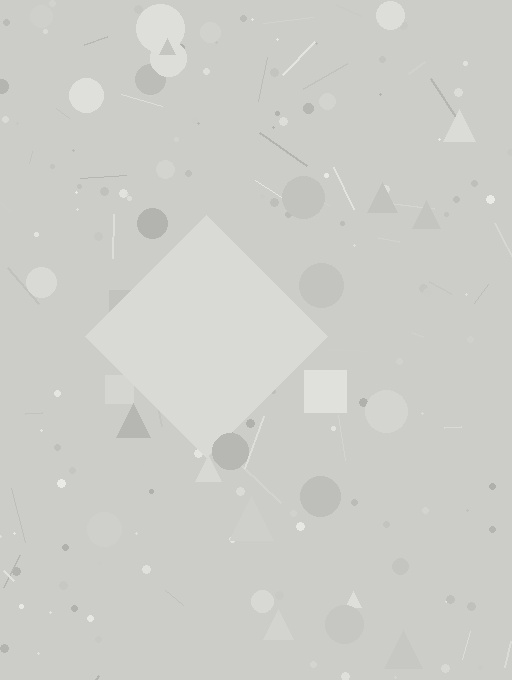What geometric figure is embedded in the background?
A diamond is embedded in the background.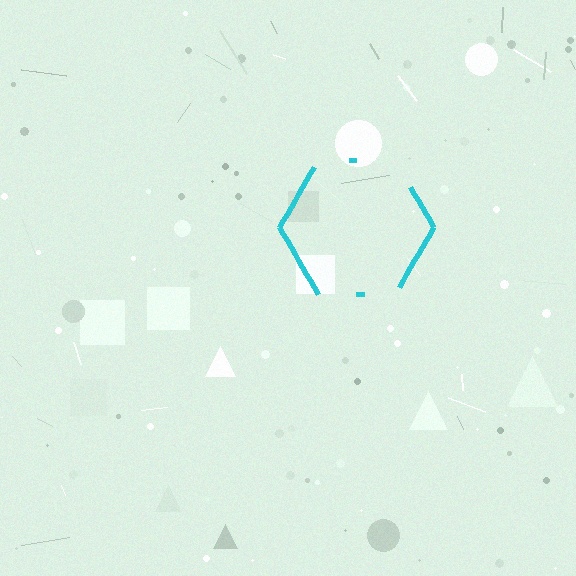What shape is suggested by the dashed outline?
The dashed outline suggests a hexagon.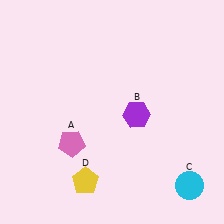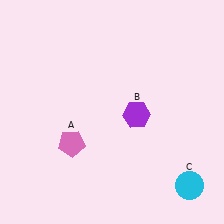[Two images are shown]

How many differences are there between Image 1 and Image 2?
There is 1 difference between the two images.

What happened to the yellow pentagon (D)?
The yellow pentagon (D) was removed in Image 2. It was in the bottom-left area of Image 1.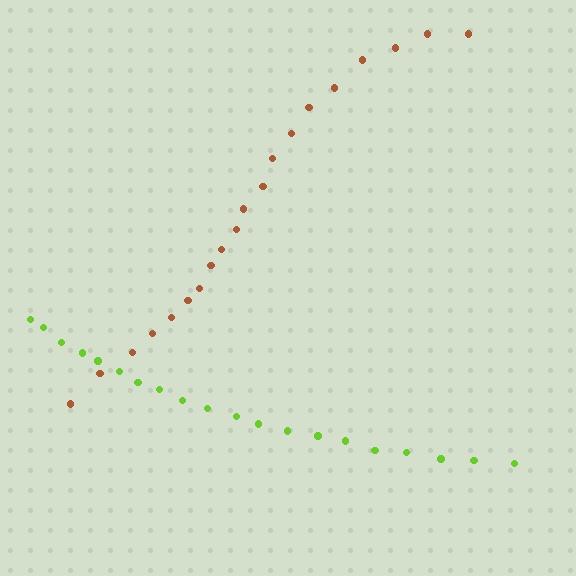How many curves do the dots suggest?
There are 2 distinct paths.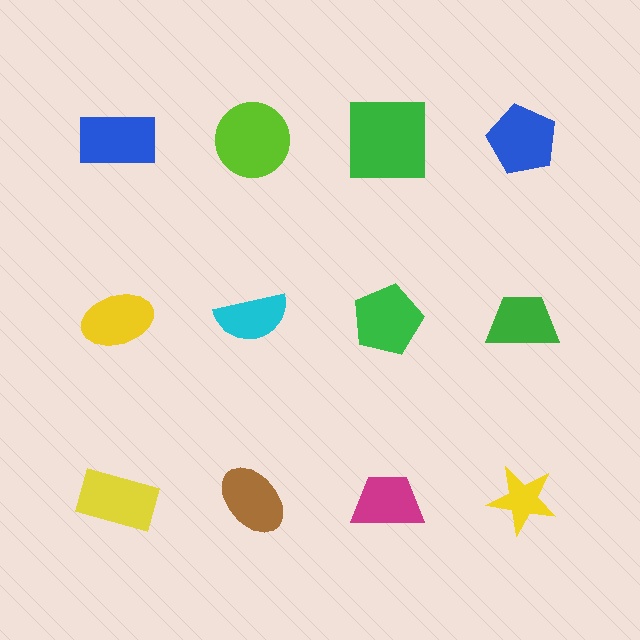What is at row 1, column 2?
A lime circle.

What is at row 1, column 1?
A blue rectangle.